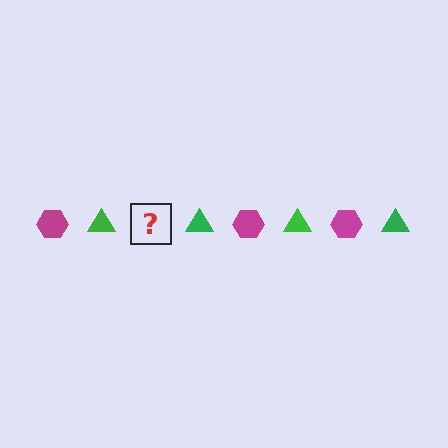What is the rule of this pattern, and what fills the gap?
The rule is that the pattern alternates between magenta hexagon and green triangle. The gap should be filled with a magenta hexagon.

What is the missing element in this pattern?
The missing element is a magenta hexagon.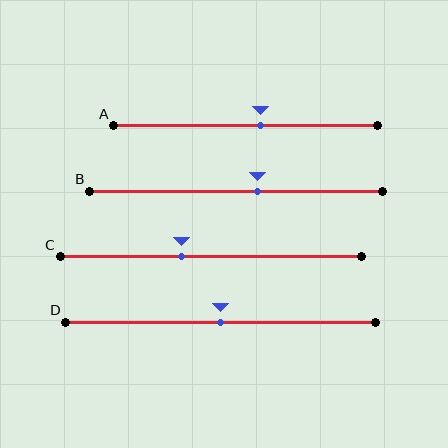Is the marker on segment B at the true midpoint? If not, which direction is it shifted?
No, the marker on segment B is shifted to the right by about 7% of the segment length.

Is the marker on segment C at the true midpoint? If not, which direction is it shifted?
No, the marker on segment C is shifted to the left by about 10% of the segment length.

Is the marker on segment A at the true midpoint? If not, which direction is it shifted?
No, the marker on segment A is shifted to the right by about 6% of the segment length.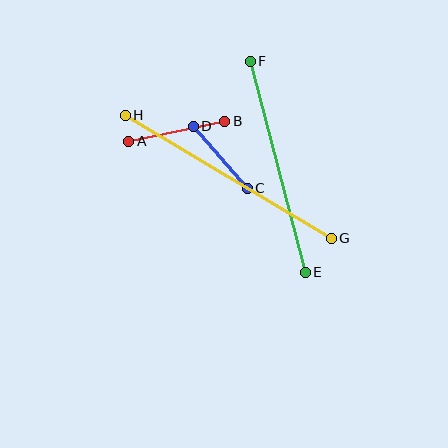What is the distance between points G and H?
The distance is approximately 240 pixels.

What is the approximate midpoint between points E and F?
The midpoint is at approximately (278, 167) pixels.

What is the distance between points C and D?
The distance is approximately 82 pixels.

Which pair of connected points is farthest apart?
Points G and H are farthest apart.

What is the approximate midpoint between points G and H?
The midpoint is at approximately (228, 177) pixels.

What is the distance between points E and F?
The distance is approximately 218 pixels.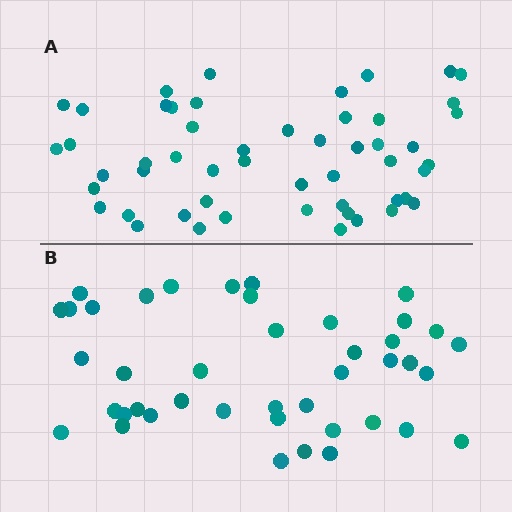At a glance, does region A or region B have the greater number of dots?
Region A (the top region) has more dots.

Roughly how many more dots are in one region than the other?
Region A has roughly 10 or so more dots than region B.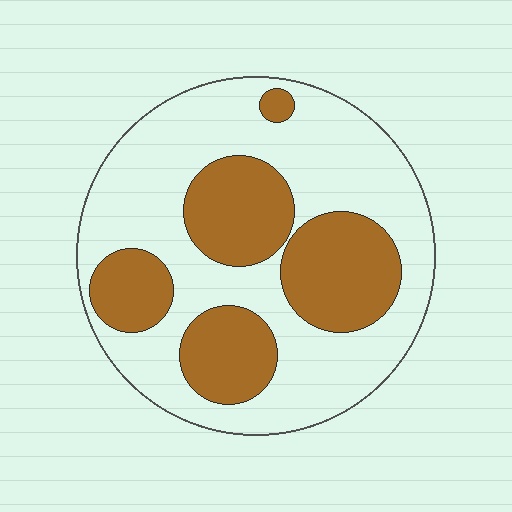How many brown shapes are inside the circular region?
5.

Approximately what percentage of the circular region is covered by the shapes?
Approximately 35%.